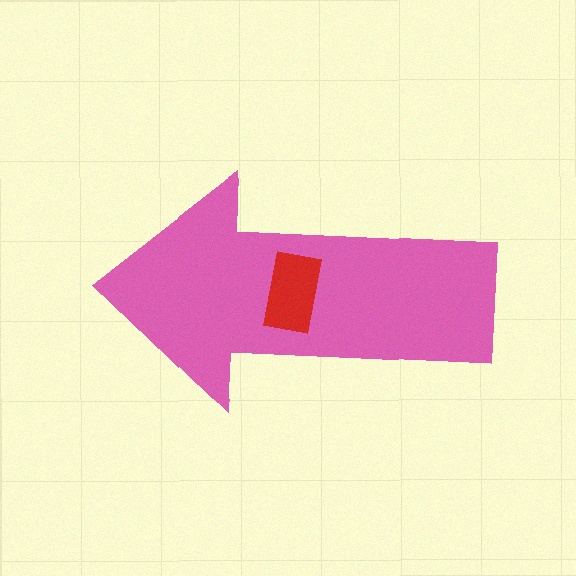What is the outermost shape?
The pink arrow.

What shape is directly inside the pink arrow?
The red rectangle.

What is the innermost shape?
The red rectangle.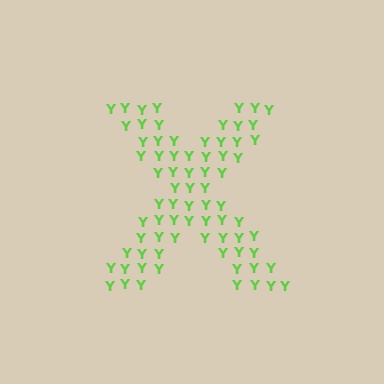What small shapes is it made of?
It is made of small letter Y's.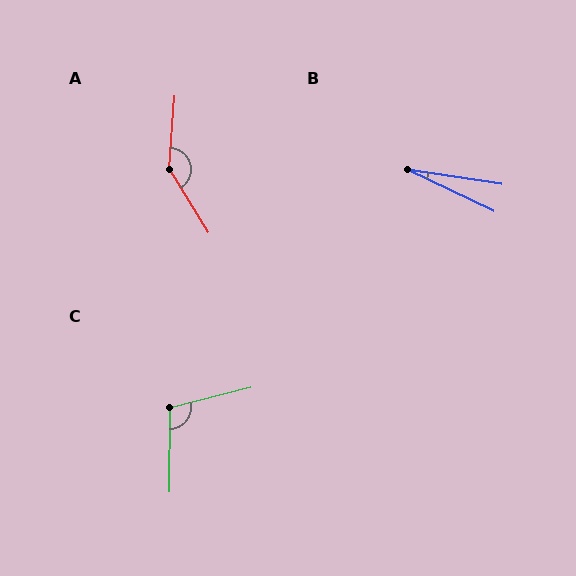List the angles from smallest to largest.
B (17°), C (104°), A (144°).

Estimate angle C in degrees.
Approximately 104 degrees.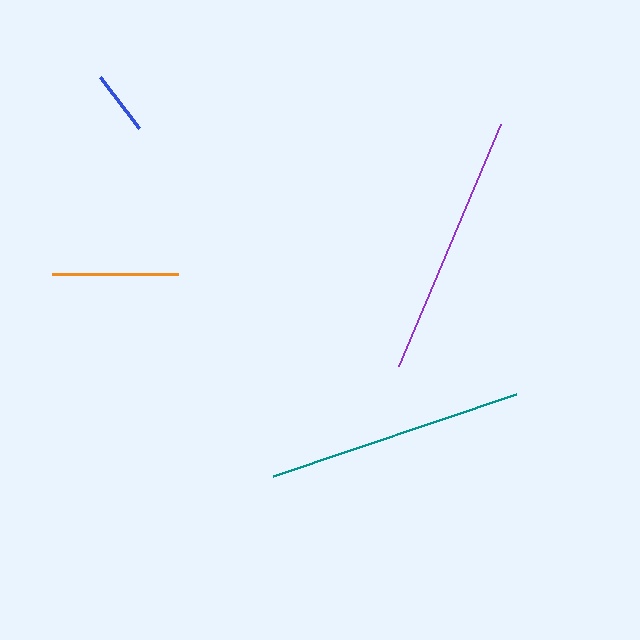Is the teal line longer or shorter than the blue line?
The teal line is longer than the blue line.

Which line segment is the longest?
The purple line is the longest at approximately 262 pixels.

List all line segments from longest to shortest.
From longest to shortest: purple, teal, orange, blue.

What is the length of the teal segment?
The teal segment is approximately 256 pixels long.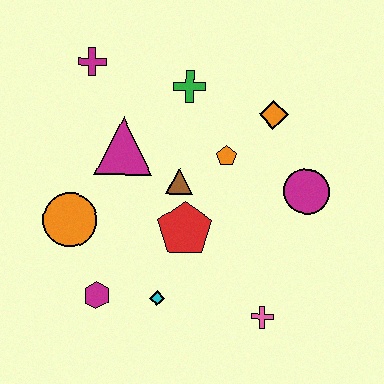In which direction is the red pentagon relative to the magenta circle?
The red pentagon is to the left of the magenta circle.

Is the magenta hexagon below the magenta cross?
Yes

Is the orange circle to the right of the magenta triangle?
No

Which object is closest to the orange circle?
The magenta hexagon is closest to the orange circle.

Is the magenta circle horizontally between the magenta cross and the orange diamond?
No